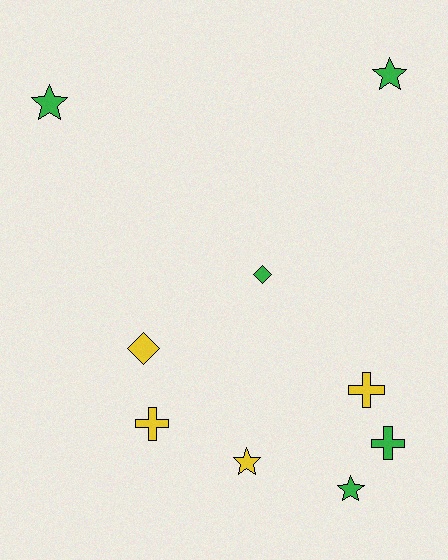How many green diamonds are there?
There is 1 green diamond.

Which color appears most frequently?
Green, with 5 objects.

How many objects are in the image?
There are 9 objects.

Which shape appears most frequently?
Star, with 4 objects.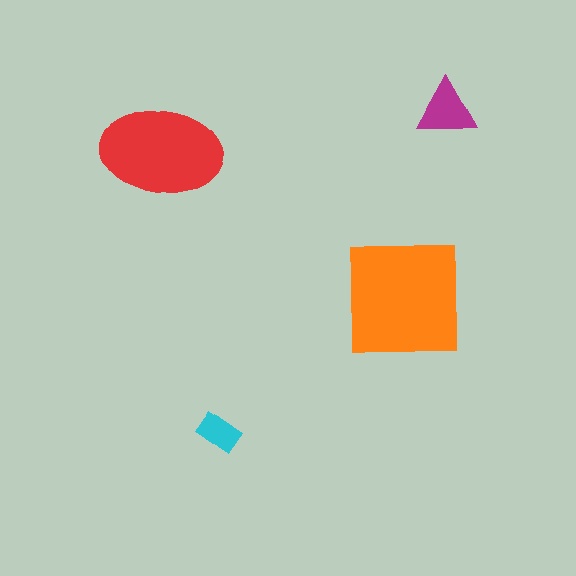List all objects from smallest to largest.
The cyan rectangle, the magenta triangle, the red ellipse, the orange square.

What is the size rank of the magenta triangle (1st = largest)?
3rd.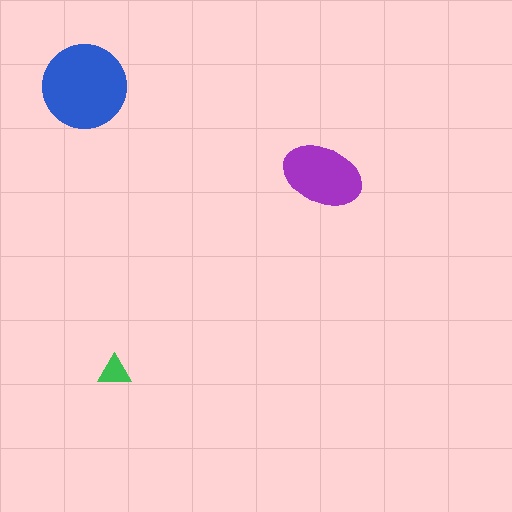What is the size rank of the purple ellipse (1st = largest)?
2nd.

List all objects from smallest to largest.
The green triangle, the purple ellipse, the blue circle.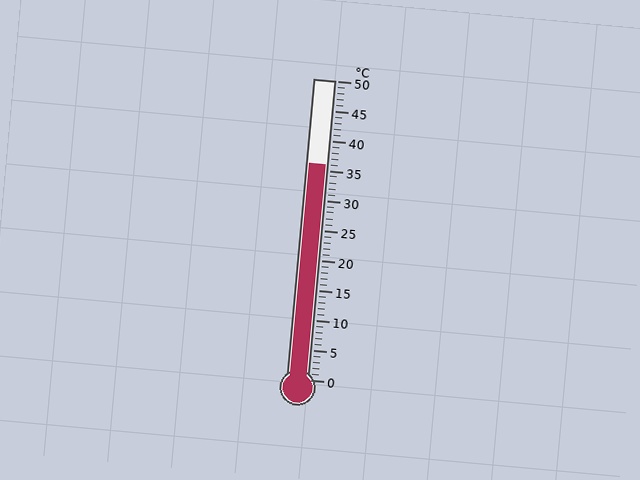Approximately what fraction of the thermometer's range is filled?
The thermometer is filled to approximately 70% of its range.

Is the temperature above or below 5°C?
The temperature is above 5°C.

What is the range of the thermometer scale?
The thermometer scale ranges from 0°C to 50°C.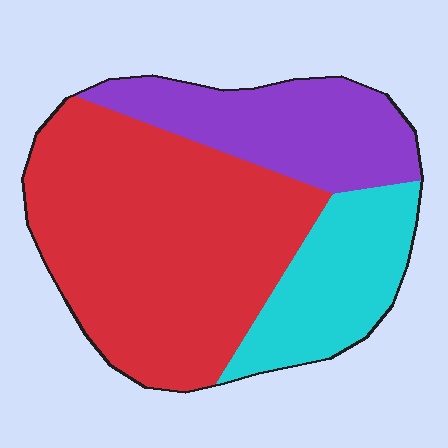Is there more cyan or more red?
Red.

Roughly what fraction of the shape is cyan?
Cyan takes up about one fifth (1/5) of the shape.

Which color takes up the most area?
Red, at roughly 55%.